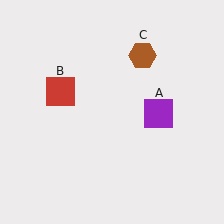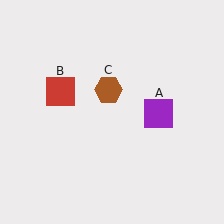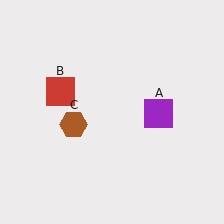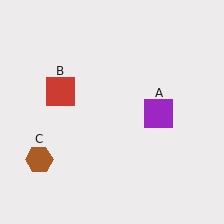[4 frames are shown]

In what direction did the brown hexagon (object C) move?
The brown hexagon (object C) moved down and to the left.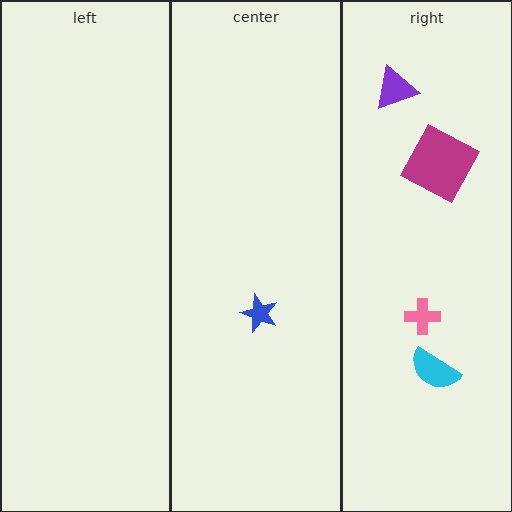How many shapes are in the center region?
1.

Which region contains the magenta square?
The right region.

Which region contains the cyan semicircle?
The right region.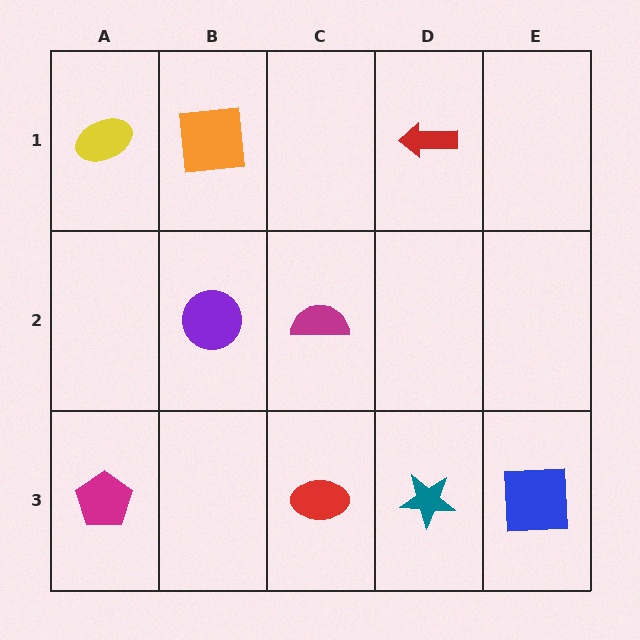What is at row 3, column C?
A red ellipse.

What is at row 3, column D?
A teal star.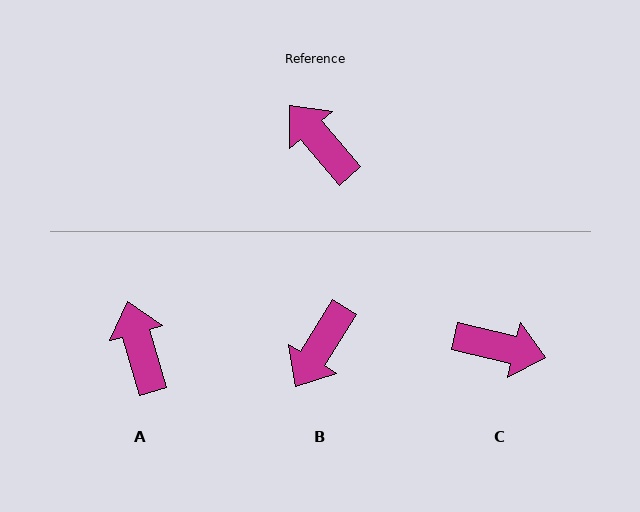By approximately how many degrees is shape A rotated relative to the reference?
Approximately 25 degrees clockwise.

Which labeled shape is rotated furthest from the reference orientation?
C, about 144 degrees away.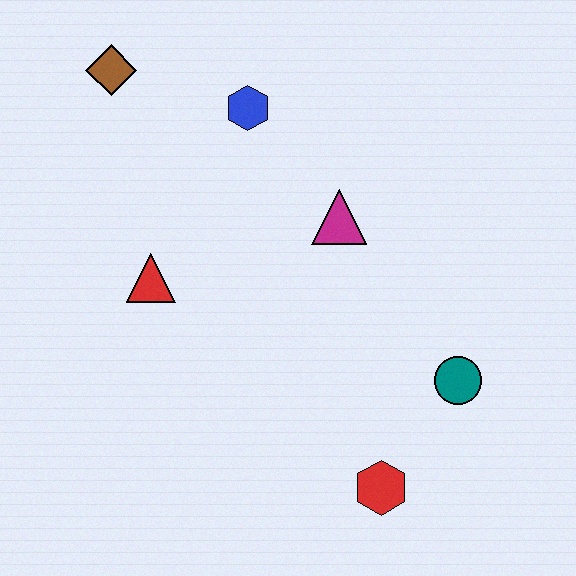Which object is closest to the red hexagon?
The teal circle is closest to the red hexagon.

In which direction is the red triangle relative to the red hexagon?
The red triangle is to the left of the red hexagon.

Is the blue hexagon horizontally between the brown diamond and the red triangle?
No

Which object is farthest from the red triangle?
The teal circle is farthest from the red triangle.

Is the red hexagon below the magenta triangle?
Yes